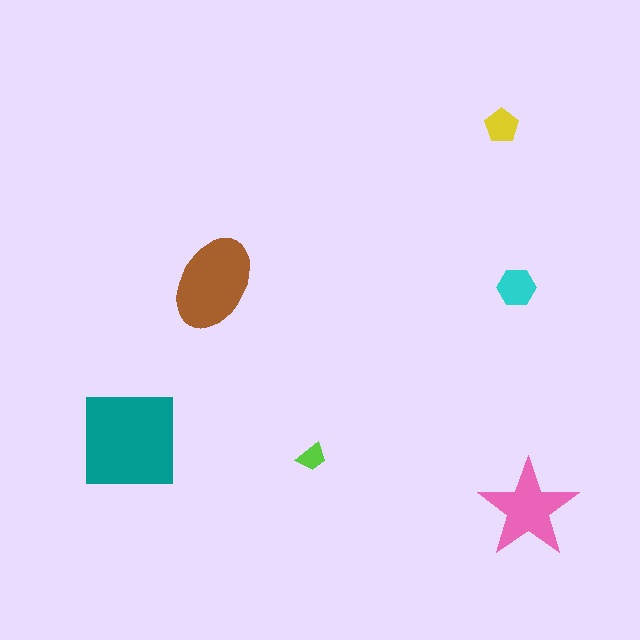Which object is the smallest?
The lime trapezoid.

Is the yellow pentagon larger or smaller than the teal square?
Smaller.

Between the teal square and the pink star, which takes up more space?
The teal square.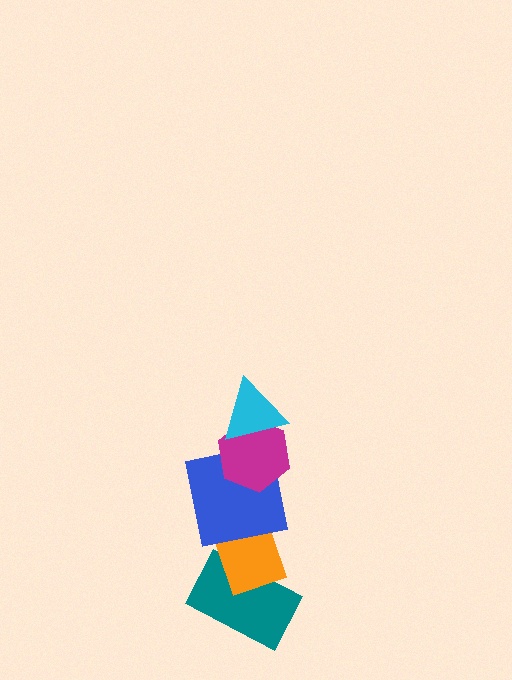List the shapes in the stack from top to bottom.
From top to bottom: the cyan triangle, the magenta hexagon, the blue square, the orange rectangle, the teal rectangle.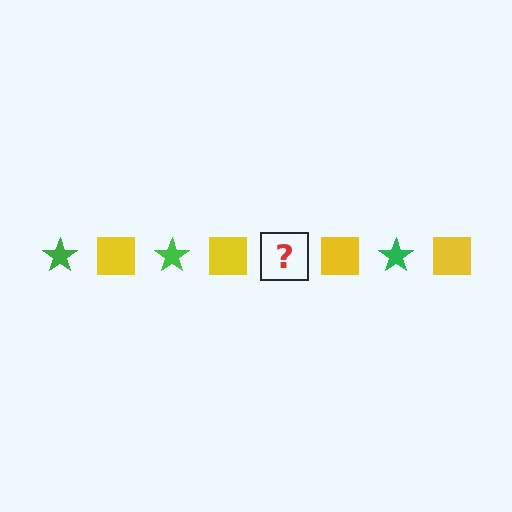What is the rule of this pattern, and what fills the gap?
The rule is that the pattern alternates between green star and yellow square. The gap should be filled with a green star.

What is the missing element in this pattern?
The missing element is a green star.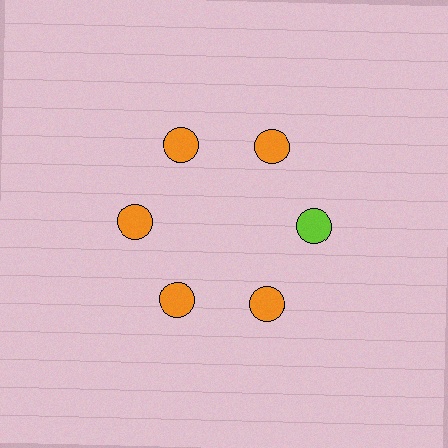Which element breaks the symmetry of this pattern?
The lime circle at roughly the 3 o'clock position breaks the symmetry. All other shapes are orange circles.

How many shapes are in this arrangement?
There are 6 shapes arranged in a ring pattern.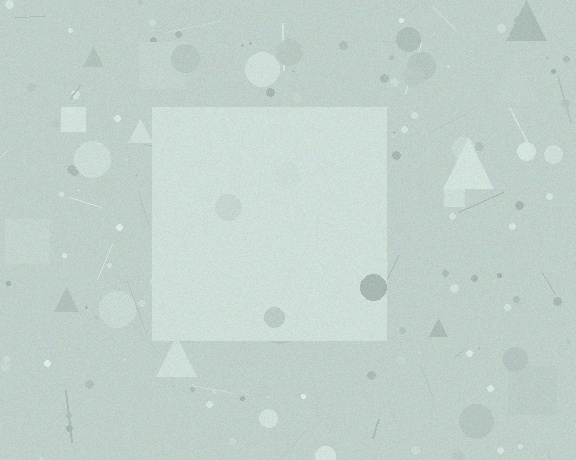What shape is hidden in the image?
A square is hidden in the image.